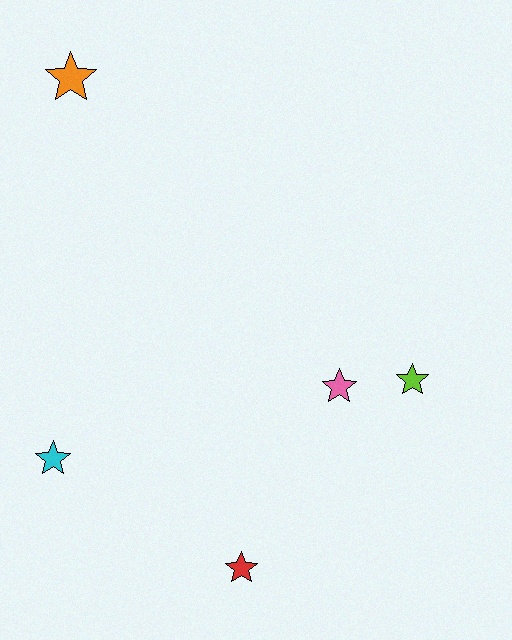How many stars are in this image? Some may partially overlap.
There are 5 stars.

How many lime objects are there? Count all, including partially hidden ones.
There is 1 lime object.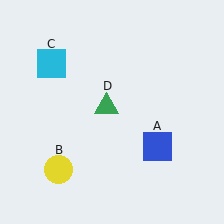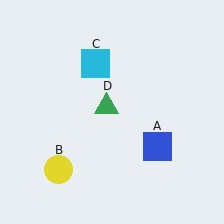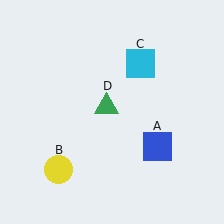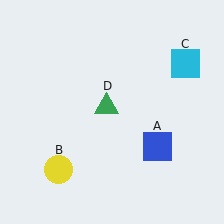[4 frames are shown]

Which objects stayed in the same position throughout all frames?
Blue square (object A) and yellow circle (object B) and green triangle (object D) remained stationary.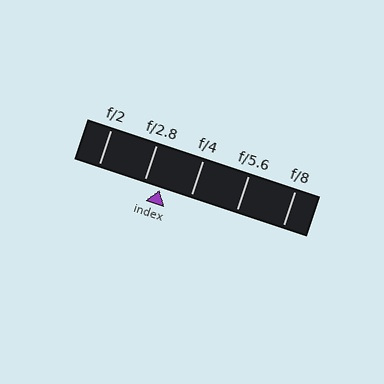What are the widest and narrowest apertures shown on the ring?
The widest aperture shown is f/2 and the narrowest is f/8.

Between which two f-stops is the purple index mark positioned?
The index mark is between f/2.8 and f/4.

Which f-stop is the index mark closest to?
The index mark is closest to f/2.8.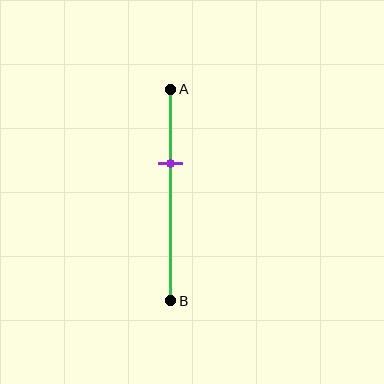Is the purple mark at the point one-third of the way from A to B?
Yes, the mark is approximately at the one-third point.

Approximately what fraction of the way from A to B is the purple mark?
The purple mark is approximately 35% of the way from A to B.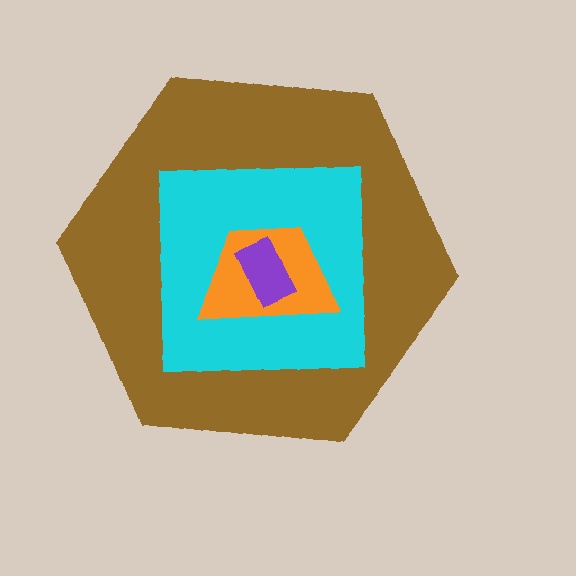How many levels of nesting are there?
4.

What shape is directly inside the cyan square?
The orange trapezoid.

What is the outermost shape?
The brown hexagon.